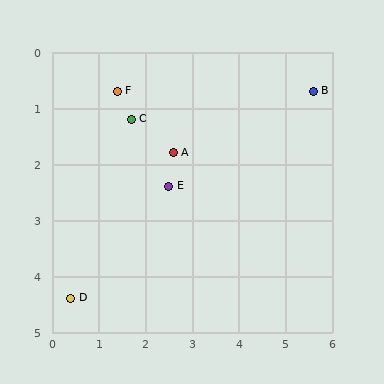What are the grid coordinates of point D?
Point D is at approximately (0.4, 4.4).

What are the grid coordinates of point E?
Point E is at approximately (2.5, 2.4).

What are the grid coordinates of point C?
Point C is at approximately (1.7, 1.2).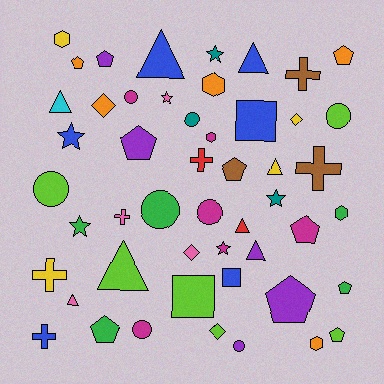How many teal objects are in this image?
There are 3 teal objects.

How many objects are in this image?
There are 50 objects.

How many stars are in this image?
There are 6 stars.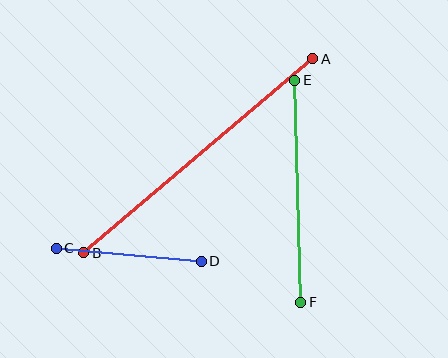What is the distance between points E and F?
The distance is approximately 222 pixels.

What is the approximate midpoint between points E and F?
The midpoint is at approximately (298, 191) pixels.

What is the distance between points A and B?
The distance is approximately 300 pixels.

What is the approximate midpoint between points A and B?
The midpoint is at approximately (198, 156) pixels.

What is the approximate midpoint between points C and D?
The midpoint is at approximately (129, 255) pixels.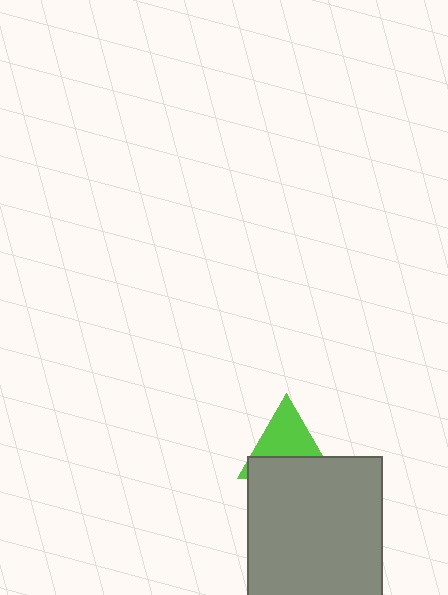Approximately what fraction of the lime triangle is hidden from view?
Roughly 45% of the lime triangle is hidden behind the gray rectangle.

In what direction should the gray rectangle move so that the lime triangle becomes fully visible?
The gray rectangle should move down. That is the shortest direction to clear the overlap and leave the lime triangle fully visible.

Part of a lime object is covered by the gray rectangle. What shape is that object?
It is a triangle.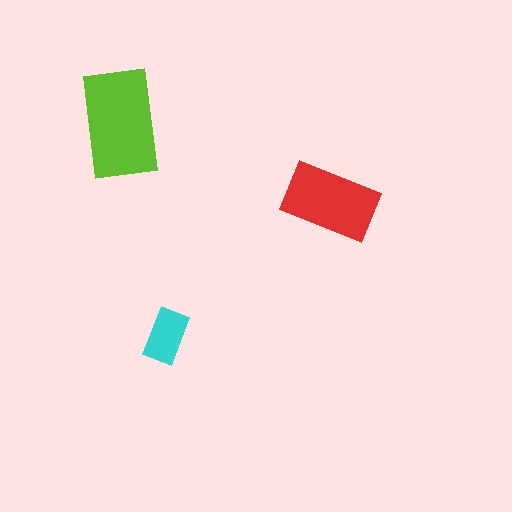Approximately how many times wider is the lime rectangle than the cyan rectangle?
About 2 times wider.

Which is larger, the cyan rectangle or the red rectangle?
The red one.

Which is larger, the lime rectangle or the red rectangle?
The lime one.